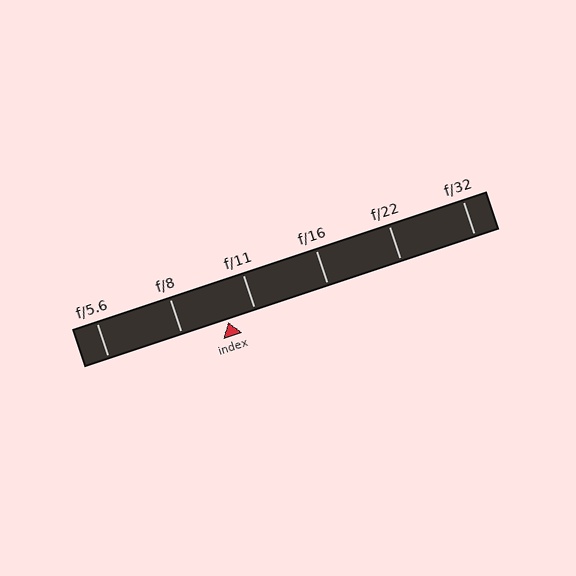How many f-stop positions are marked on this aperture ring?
There are 6 f-stop positions marked.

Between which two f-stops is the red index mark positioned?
The index mark is between f/8 and f/11.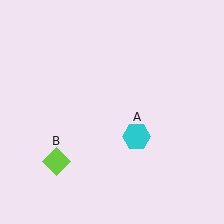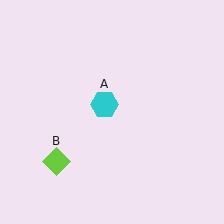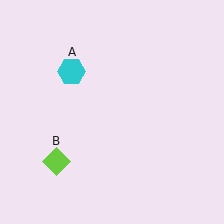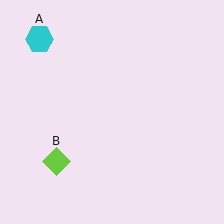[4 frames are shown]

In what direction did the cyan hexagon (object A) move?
The cyan hexagon (object A) moved up and to the left.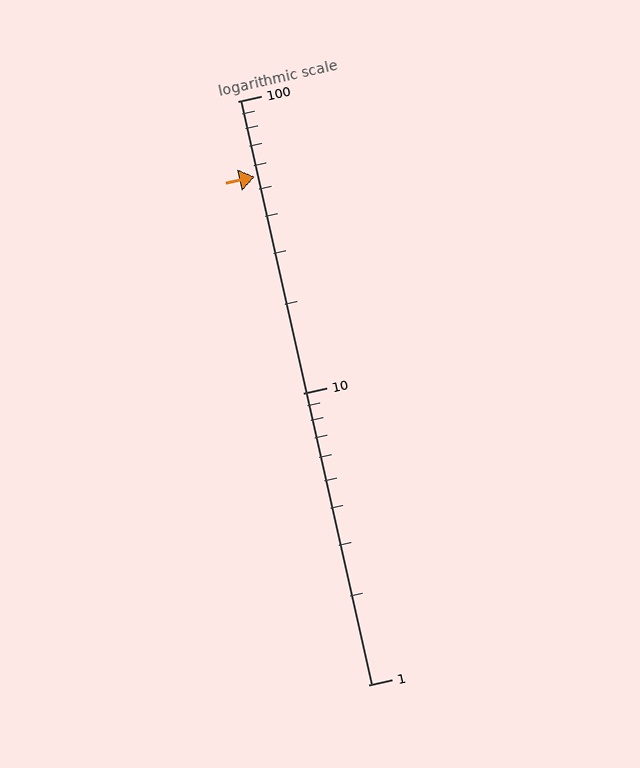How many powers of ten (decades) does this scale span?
The scale spans 2 decades, from 1 to 100.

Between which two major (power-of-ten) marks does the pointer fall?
The pointer is between 10 and 100.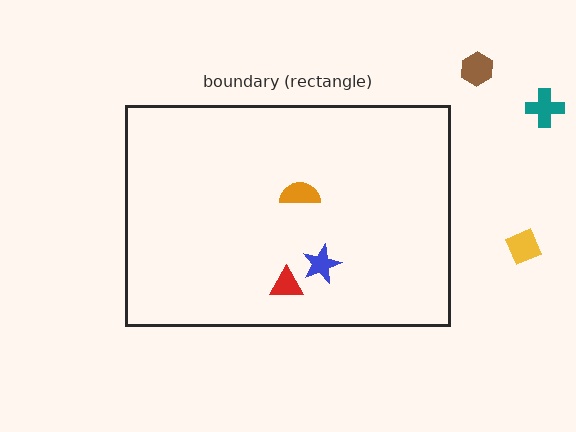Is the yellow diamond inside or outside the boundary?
Outside.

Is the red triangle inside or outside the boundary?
Inside.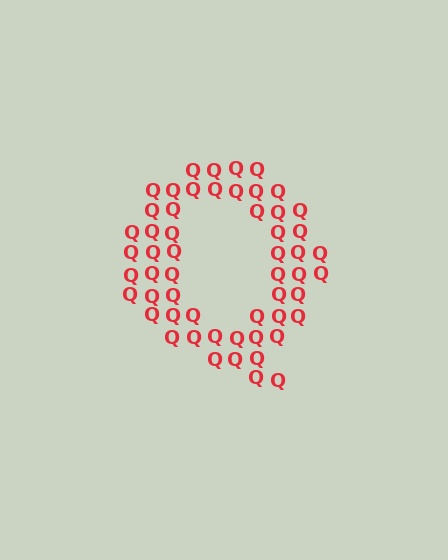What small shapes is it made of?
It is made of small letter Q's.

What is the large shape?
The large shape is the letter Q.